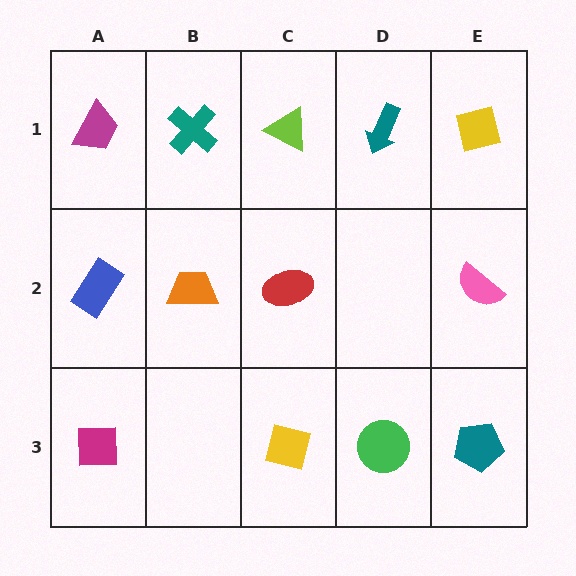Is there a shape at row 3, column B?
No, that cell is empty.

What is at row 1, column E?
A yellow square.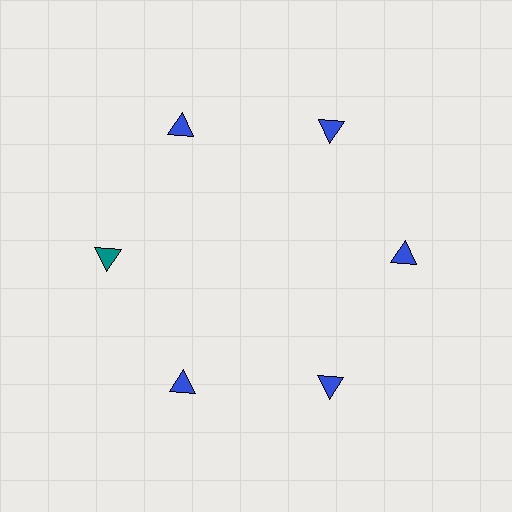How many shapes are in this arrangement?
There are 6 shapes arranged in a ring pattern.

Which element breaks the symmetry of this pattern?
The teal triangle at roughly the 9 o'clock position breaks the symmetry. All other shapes are blue triangles.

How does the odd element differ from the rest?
It has a different color: teal instead of blue.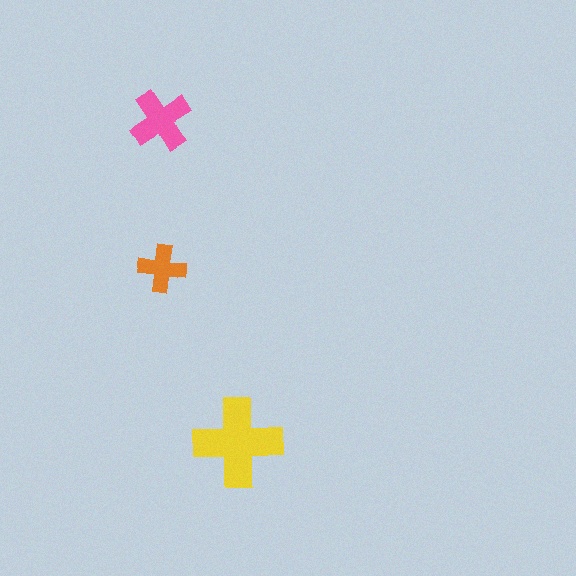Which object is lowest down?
The yellow cross is bottommost.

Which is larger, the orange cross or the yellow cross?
The yellow one.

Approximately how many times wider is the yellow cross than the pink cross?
About 1.5 times wider.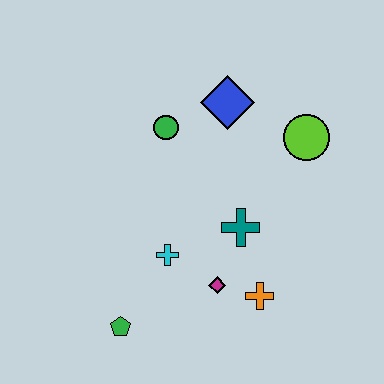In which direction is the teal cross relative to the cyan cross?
The teal cross is to the right of the cyan cross.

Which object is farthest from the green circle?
The green pentagon is farthest from the green circle.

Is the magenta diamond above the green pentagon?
Yes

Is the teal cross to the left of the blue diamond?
No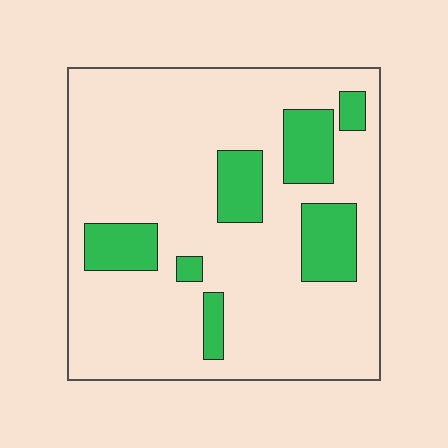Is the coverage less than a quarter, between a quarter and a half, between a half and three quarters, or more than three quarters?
Less than a quarter.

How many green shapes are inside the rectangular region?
7.